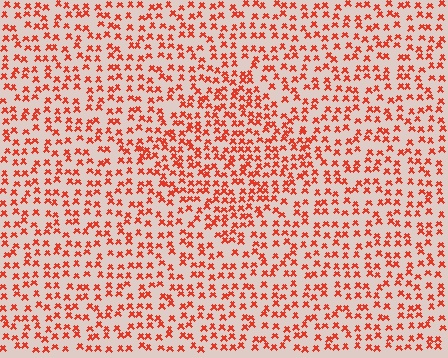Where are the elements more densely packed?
The elements are more densely packed inside the diamond boundary.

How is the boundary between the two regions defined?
The boundary is defined by a change in element density (approximately 1.5x ratio). All elements are the same color, size, and shape.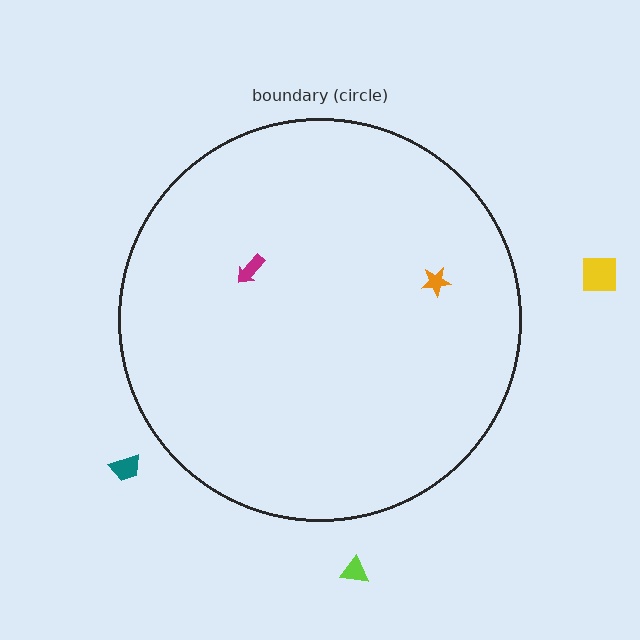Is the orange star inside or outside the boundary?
Inside.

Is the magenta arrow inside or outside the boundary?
Inside.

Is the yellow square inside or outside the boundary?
Outside.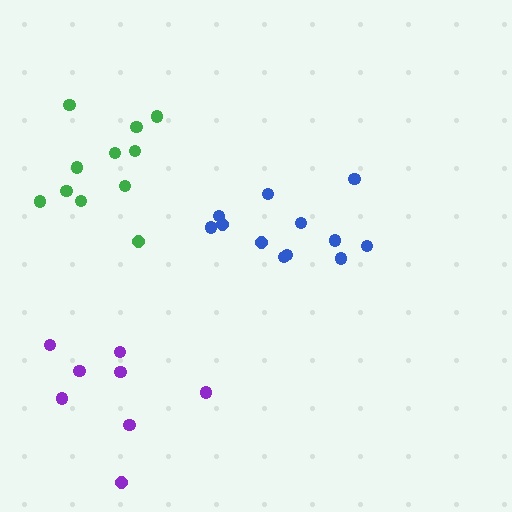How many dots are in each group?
Group 1: 11 dots, Group 2: 12 dots, Group 3: 8 dots (31 total).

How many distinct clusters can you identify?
There are 3 distinct clusters.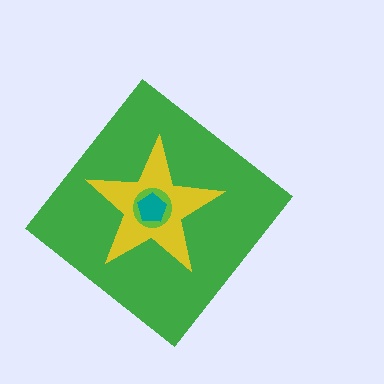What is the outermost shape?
The green diamond.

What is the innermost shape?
The teal pentagon.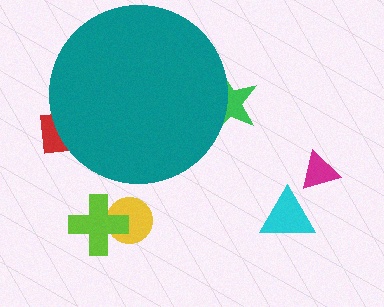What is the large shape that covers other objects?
A teal circle.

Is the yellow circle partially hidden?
No, the yellow circle is fully visible.